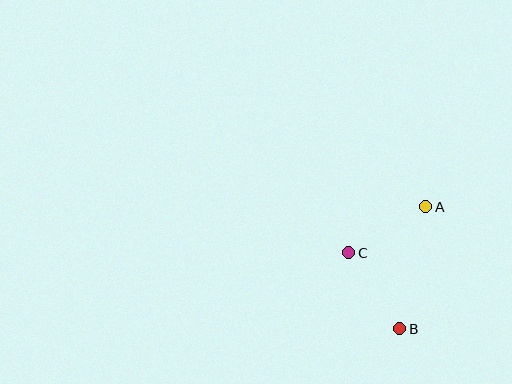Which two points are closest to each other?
Points A and C are closest to each other.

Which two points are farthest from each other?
Points A and B are farthest from each other.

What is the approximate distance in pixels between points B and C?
The distance between B and C is approximately 91 pixels.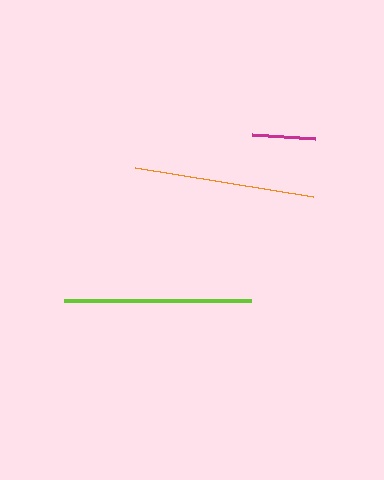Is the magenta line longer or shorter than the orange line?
The orange line is longer than the magenta line.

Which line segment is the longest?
The lime line is the longest at approximately 187 pixels.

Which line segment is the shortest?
The magenta line is the shortest at approximately 63 pixels.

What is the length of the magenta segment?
The magenta segment is approximately 63 pixels long.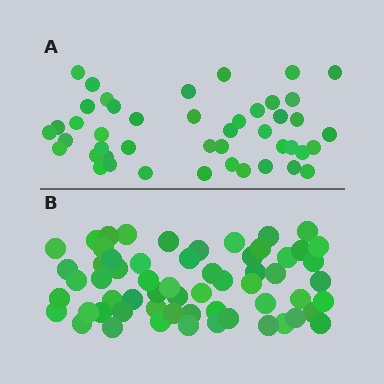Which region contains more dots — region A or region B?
Region B (the bottom region) has more dots.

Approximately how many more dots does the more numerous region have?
Region B has approximately 15 more dots than region A.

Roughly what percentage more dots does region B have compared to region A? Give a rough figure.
About 35% more.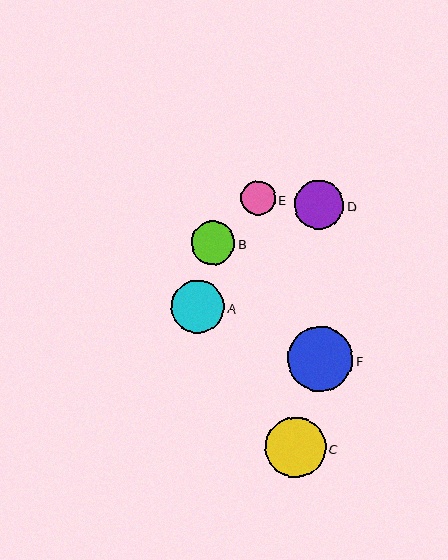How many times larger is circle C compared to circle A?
Circle C is approximately 1.1 times the size of circle A.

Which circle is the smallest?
Circle E is the smallest with a size of approximately 34 pixels.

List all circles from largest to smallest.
From largest to smallest: F, C, A, D, B, E.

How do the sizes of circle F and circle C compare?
Circle F and circle C are approximately the same size.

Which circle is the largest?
Circle F is the largest with a size of approximately 65 pixels.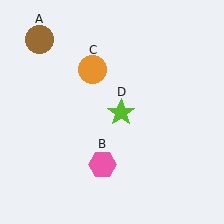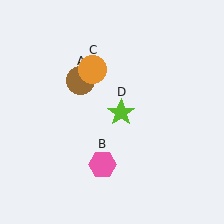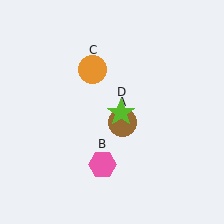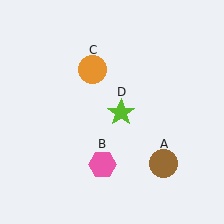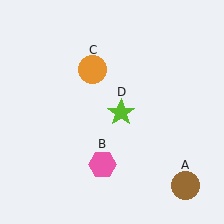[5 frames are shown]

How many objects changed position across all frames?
1 object changed position: brown circle (object A).